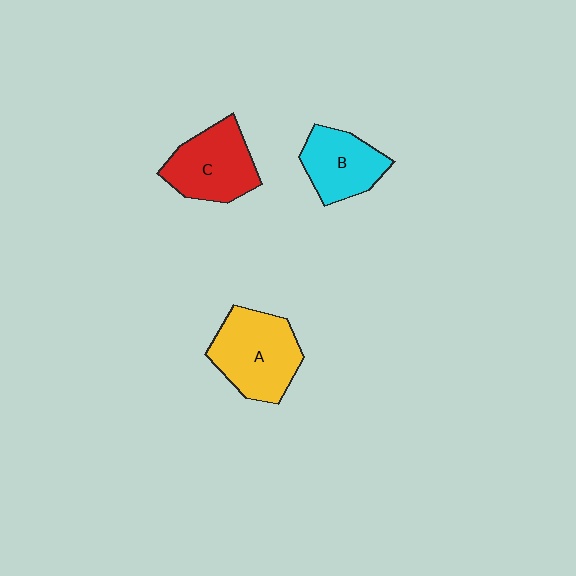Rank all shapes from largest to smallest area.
From largest to smallest: A (yellow), C (red), B (cyan).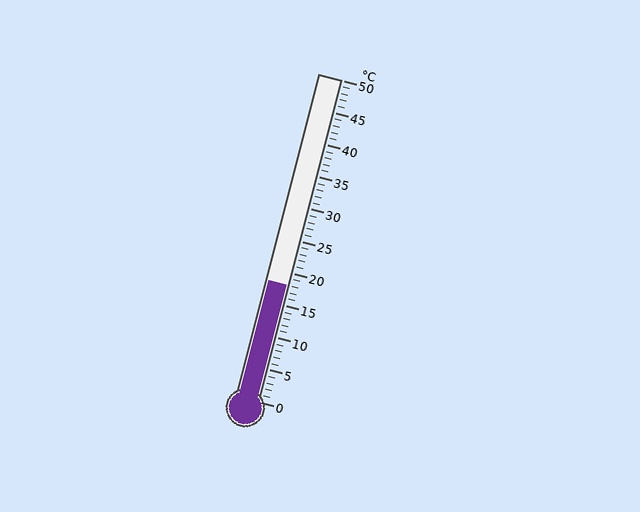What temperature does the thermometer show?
The thermometer shows approximately 18°C.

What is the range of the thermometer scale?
The thermometer scale ranges from 0°C to 50°C.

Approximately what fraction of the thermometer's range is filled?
The thermometer is filled to approximately 35% of its range.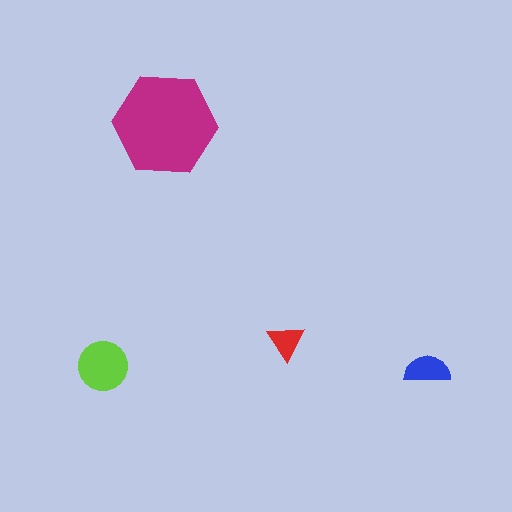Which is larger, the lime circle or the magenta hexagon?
The magenta hexagon.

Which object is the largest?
The magenta hexagon.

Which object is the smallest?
The red triangle.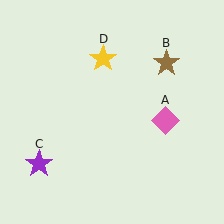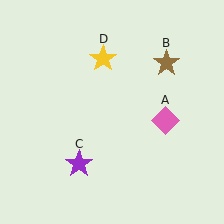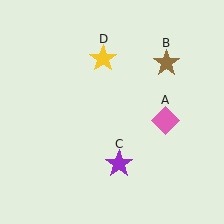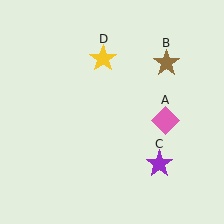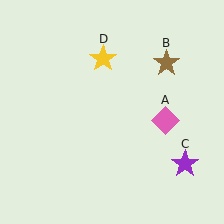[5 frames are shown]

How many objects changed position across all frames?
1 object changed position: purple star (object C).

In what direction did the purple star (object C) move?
The purple star (object C) moved right.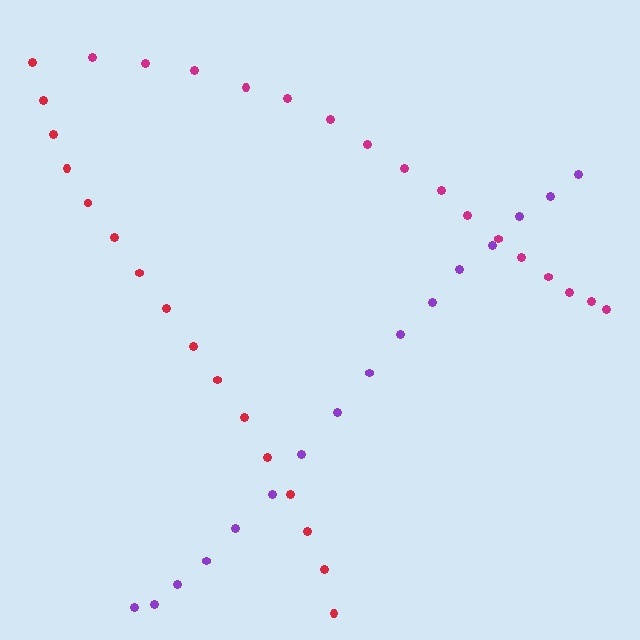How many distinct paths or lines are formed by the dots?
There are 3 distinct paths.